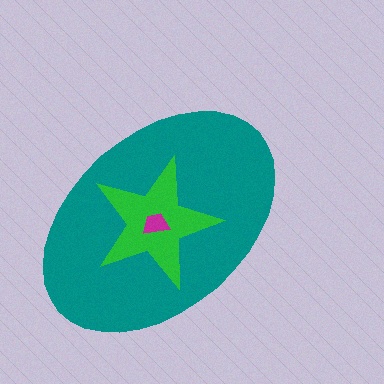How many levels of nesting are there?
3.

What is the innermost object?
The magenta trapezoid.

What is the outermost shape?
The teal ellipse.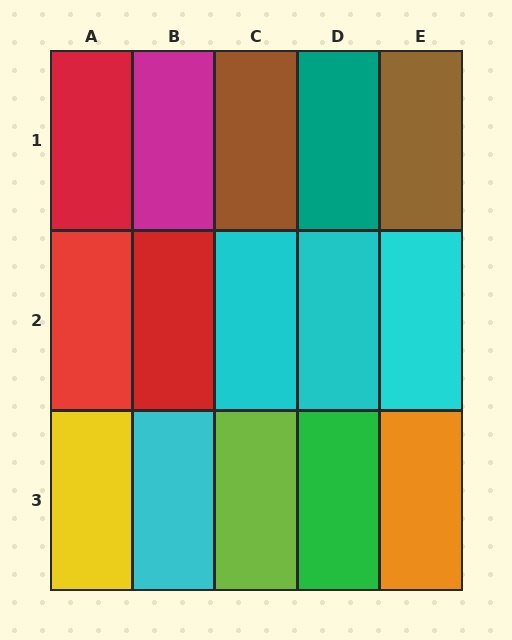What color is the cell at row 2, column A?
Red.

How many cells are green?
1 cell is green.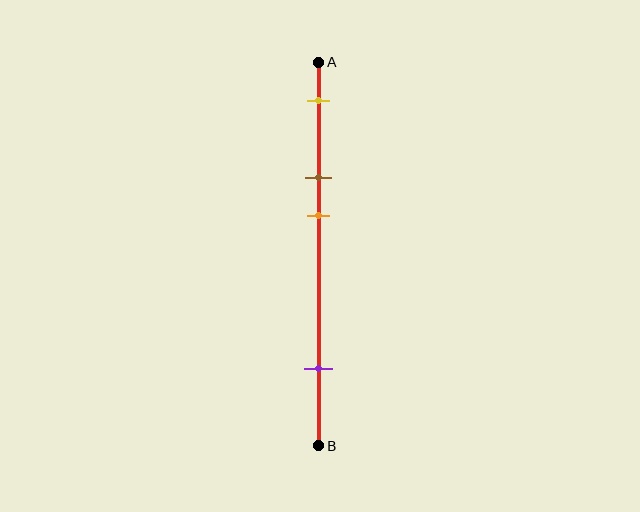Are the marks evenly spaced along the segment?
No, the marks are not evenly spaced.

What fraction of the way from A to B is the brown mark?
The brown mark is approximately 30% (0.3) of the way from A to B.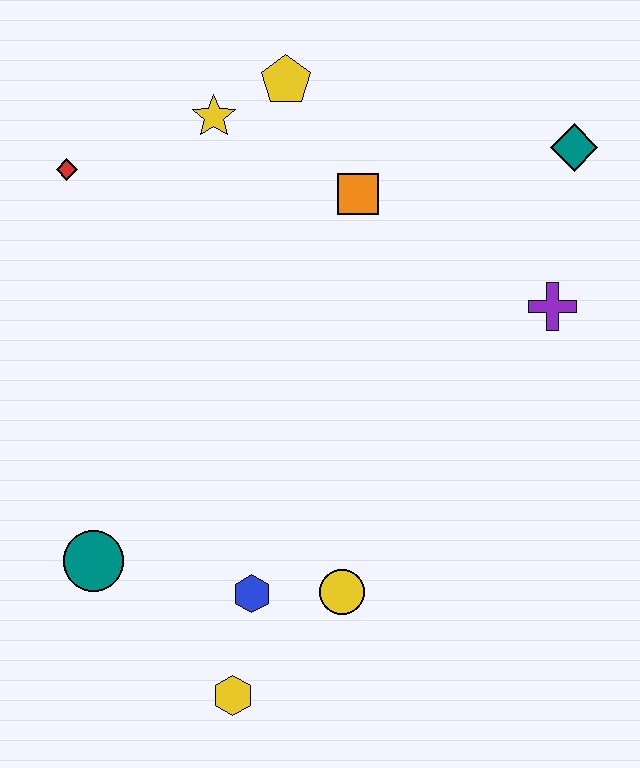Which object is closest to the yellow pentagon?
The yellow star is closest to the yellow pentagon.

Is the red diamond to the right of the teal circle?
No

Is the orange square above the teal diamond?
No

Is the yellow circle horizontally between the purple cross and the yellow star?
Yes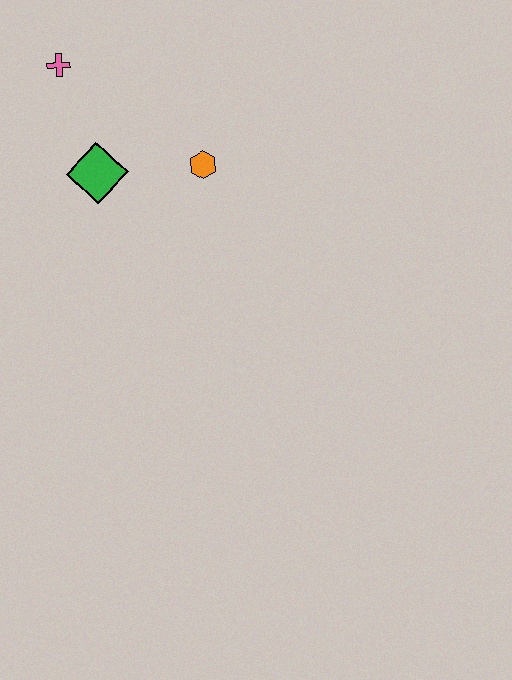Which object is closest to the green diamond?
The orange hexagon is closest to the green diamond.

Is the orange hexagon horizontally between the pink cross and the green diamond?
No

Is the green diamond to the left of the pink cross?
No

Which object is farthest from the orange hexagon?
The pink cross is farthest from the orange hexagon.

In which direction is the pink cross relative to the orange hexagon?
The pink cross is to the left of the orange hexagon.